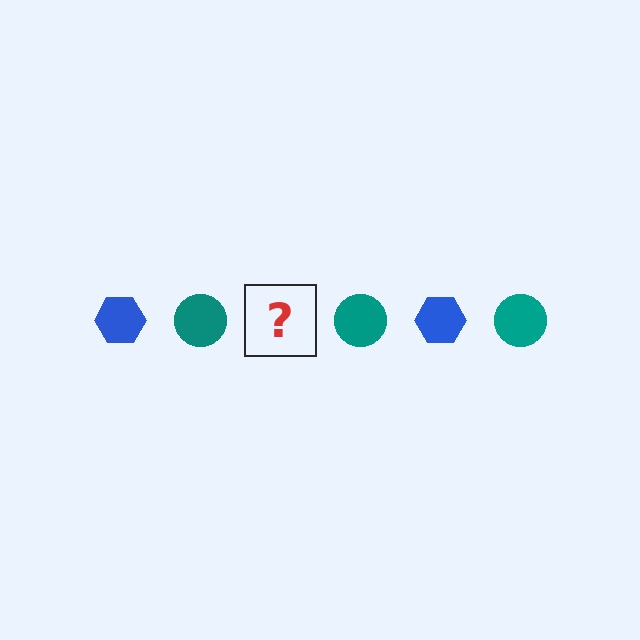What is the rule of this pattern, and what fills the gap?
The rule is that the pattern alternates between blue hexagon and teal circle. The gap should be filled with a blue hexagon.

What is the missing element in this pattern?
The missing element is a blue hexagon.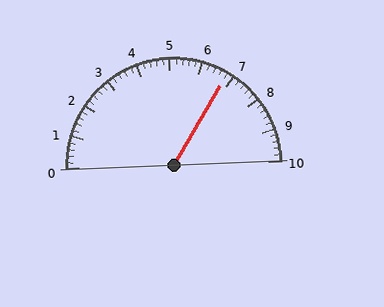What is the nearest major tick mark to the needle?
The nearest major tick mark is 7.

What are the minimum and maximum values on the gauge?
The gauge ranges from 0 to 10.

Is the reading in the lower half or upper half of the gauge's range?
The reading is in the upper half of the range (0 to 10).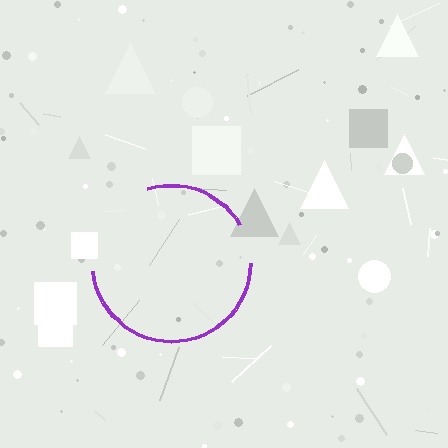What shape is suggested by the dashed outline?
The dashed outline suggests a circle.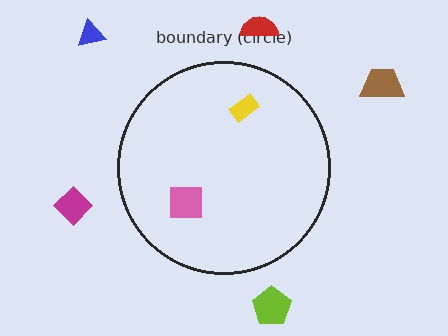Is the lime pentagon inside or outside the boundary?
Outside.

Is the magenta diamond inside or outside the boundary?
Outside.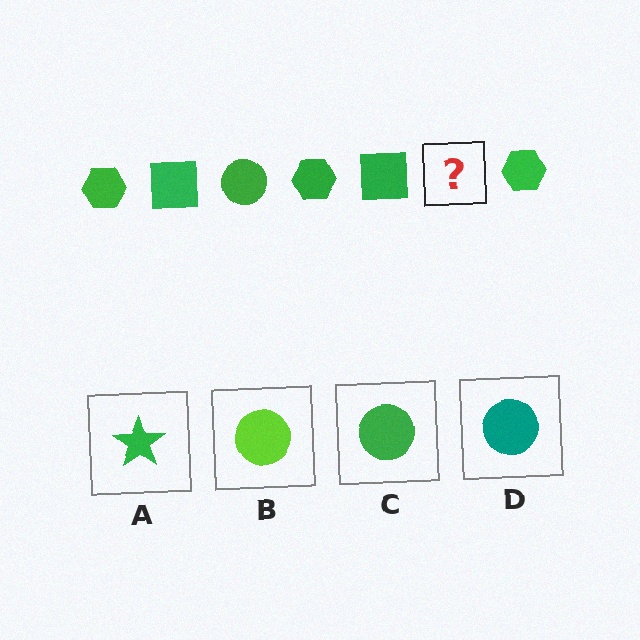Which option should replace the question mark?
Option C.